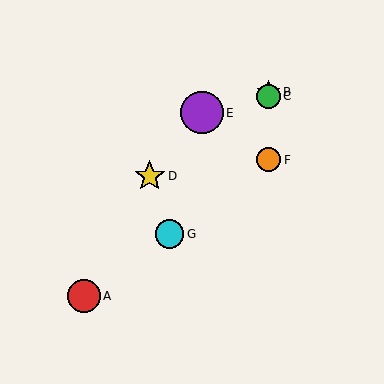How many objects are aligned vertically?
3 objects (B, C, F) are aligned vertically.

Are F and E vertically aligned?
No, F is at x≈269 and E is at x≈202.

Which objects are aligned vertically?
Objects B, C, F are aligned vertically.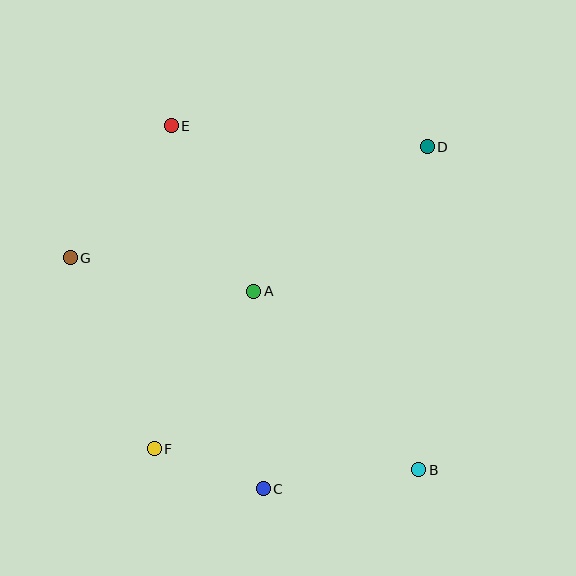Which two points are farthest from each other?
Points B and E are farthest from each other.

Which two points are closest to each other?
Points C and F are closest to each other.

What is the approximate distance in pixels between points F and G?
The distance between F and G is approximately 209 pixels.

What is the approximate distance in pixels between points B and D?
The distance between B and D is approximately 323 pixels.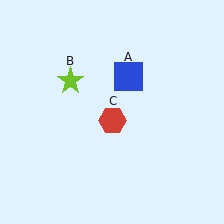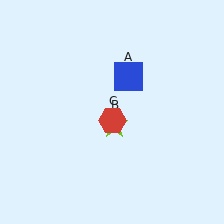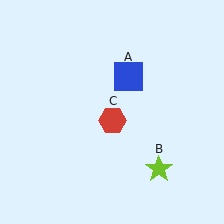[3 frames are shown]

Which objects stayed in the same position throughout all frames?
Blue square (object A) and red hexagon (object C) remained stationary.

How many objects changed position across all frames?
1 object changed position: lime star (object B).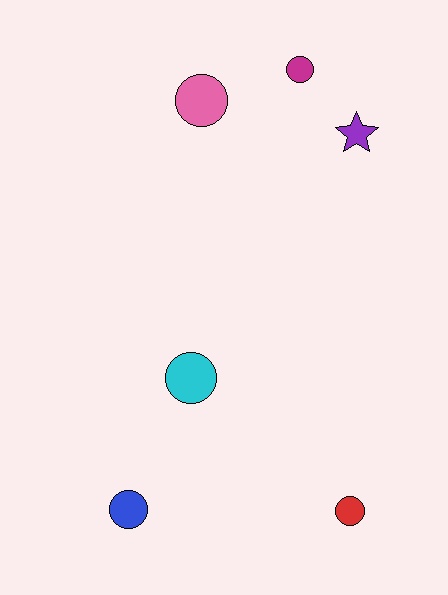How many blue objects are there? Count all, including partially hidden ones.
There is 1 blue object.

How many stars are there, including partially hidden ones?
There is 1 star.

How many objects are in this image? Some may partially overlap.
There are 6 objects.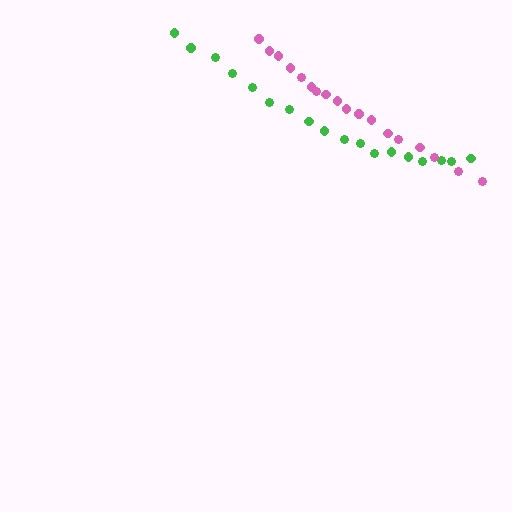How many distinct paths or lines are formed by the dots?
There are 2 distinct paths.